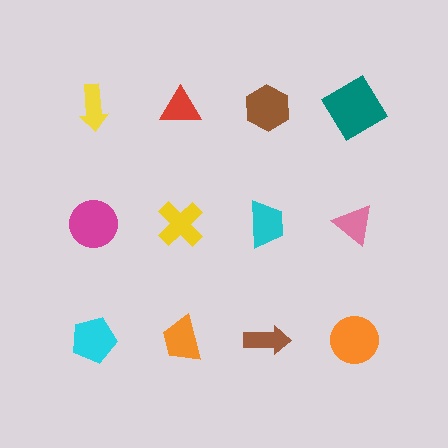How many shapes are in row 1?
4 shapes.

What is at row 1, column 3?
A brown hexagon.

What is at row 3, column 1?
A cyan pentagon.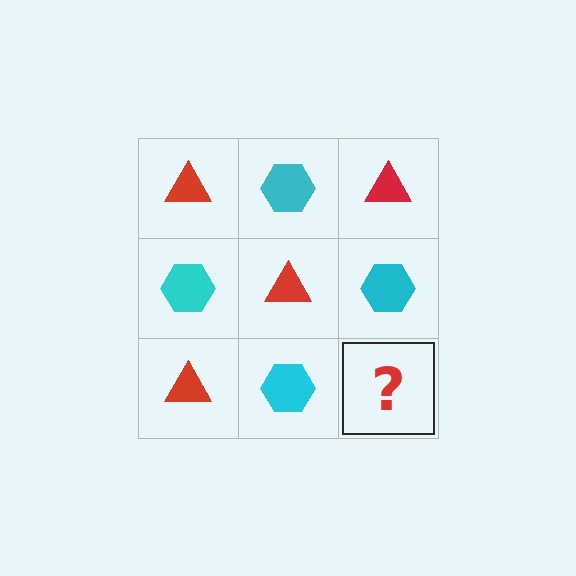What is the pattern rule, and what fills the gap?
The rule is that it alternates red triangle and cyan hexagon in a checkerboard pattern. The gap should be filled with a red triangle.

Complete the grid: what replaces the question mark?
The question mark should be replaced with a red triangle.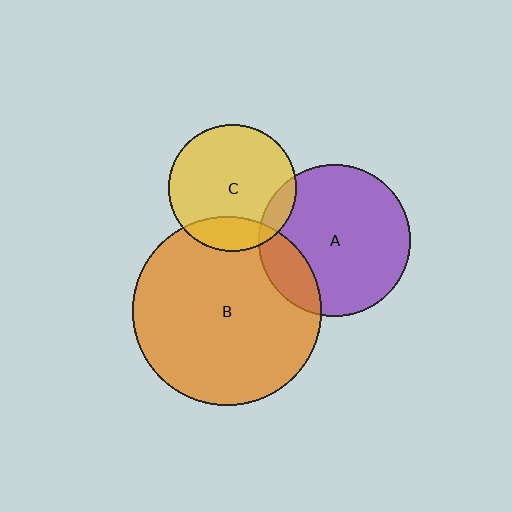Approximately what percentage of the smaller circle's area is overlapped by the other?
Approximately 20%.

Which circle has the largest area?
Circle B (orange).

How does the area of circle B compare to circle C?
Approximately 2.2 times.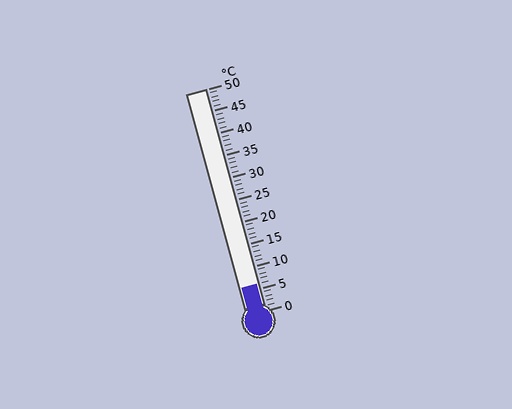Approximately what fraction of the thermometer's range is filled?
The thermometer is filled to approximately 10% of its range.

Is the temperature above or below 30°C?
The temperature is below 30°C.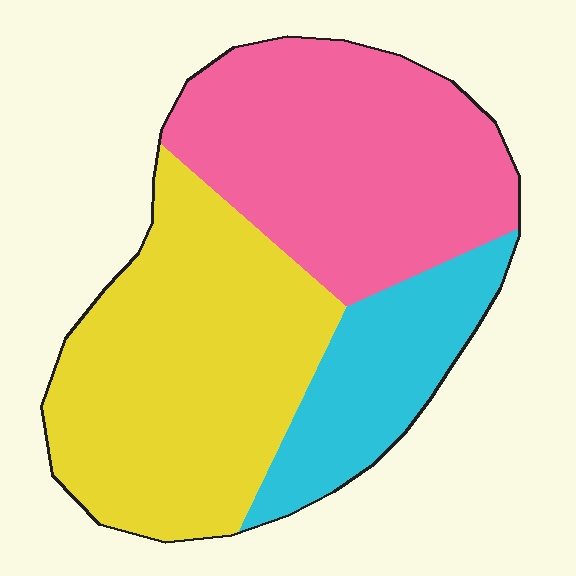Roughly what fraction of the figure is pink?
Pink takes up between a quarter and a half of the figure.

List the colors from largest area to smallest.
From largest to smallest: yellow, pink, cyan.